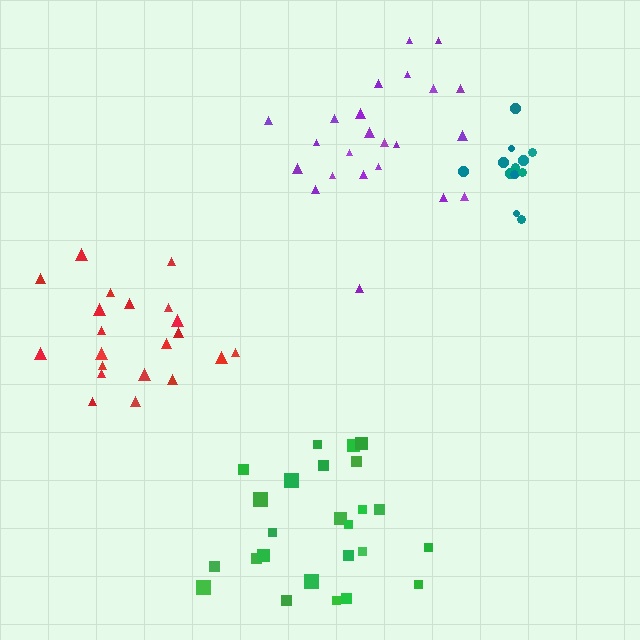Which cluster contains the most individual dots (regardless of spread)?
Green (25).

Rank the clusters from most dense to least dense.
teal, red, green, purple.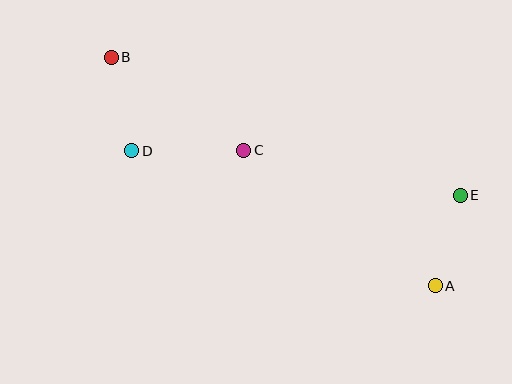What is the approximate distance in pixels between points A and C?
The distance between A and C is approximately 235 pixels.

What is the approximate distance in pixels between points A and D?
The distance between A and D is approximately 332 pixels.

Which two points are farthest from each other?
Points A and B are farthest from each other.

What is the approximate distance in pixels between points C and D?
The distance between C and D is approximately 112 pixels.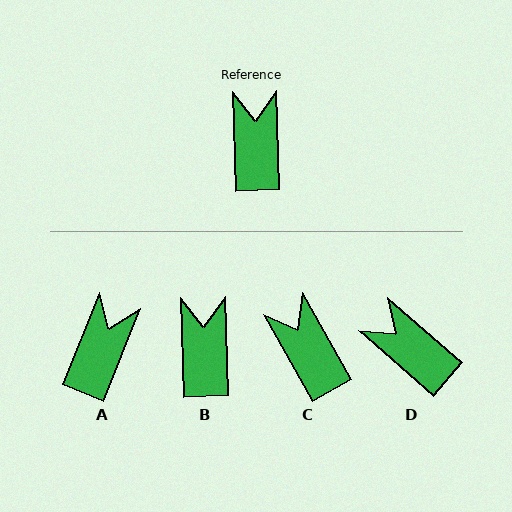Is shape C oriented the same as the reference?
No, it is off by about 27 degrees.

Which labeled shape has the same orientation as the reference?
B.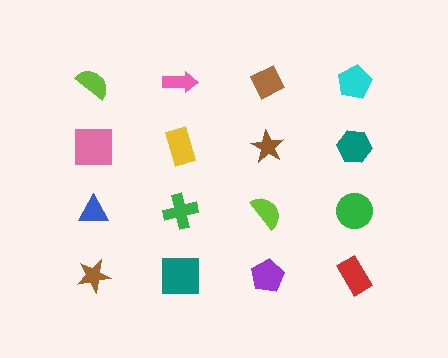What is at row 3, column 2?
A green cross.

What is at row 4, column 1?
A brown star.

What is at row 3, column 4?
A green circle.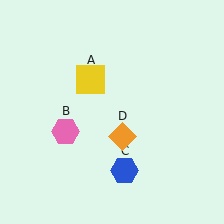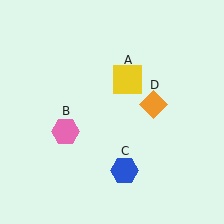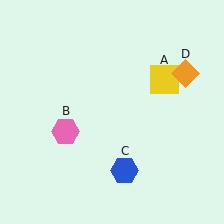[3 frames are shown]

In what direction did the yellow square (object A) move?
The yellow square (object A) moved right.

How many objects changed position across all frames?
2 objects changed position: yellow square (object A), orange diamond (object D).